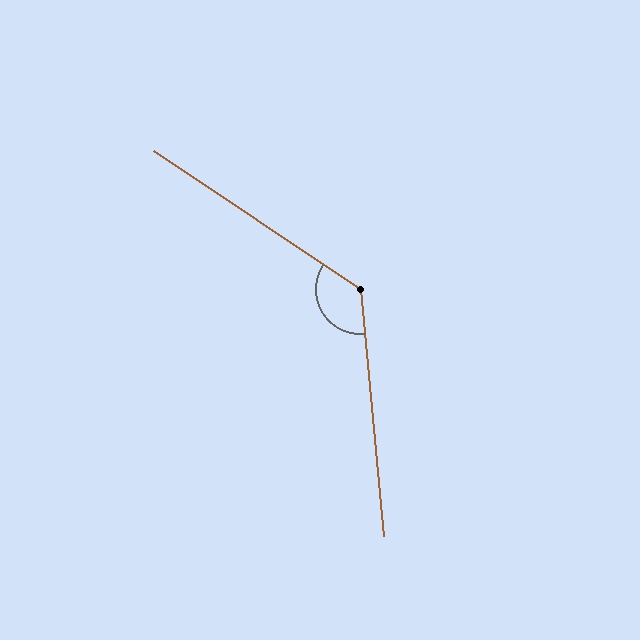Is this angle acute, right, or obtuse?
It is obtuse.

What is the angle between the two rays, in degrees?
Approximately 129 degrees.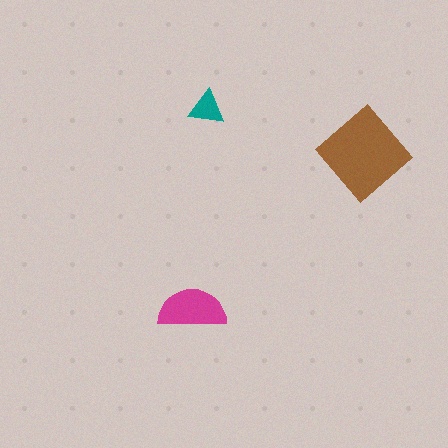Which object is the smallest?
The teal triangle.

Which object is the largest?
The brown diamond.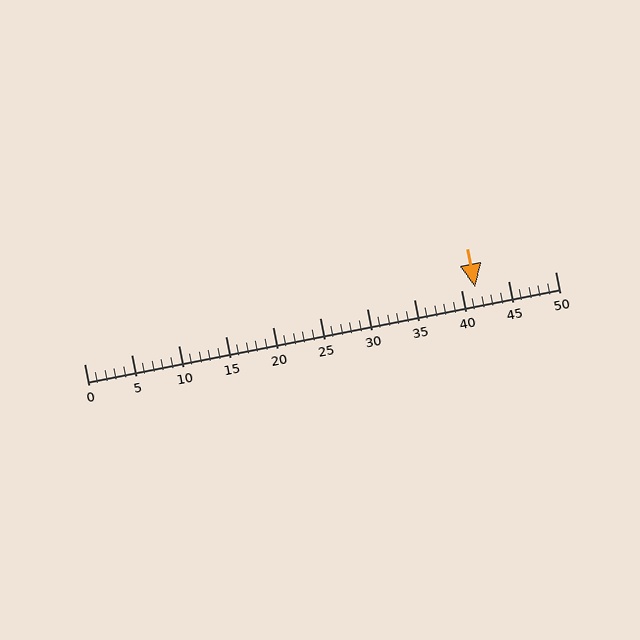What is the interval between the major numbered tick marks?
The major tick marks are spaced 5 units apart.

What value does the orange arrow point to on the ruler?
The orange arrow points to approximately 42.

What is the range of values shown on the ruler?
The ruler shows values from 0 to 50.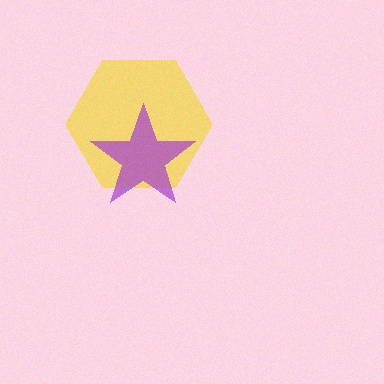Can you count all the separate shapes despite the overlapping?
Yes, there are 2 separate shapes.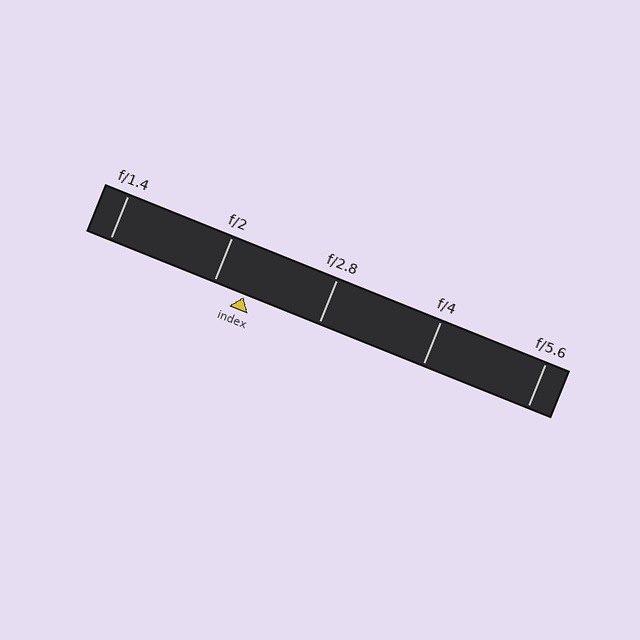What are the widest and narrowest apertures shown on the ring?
The widest aperture shown is f/1.4 and the narrowest is f/5.6.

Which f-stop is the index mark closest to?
The index mark is closest to f/2.